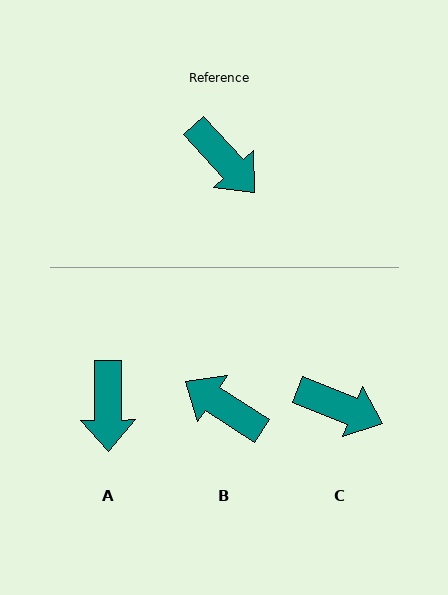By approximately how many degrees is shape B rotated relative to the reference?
Approximately 165 degrees clockwise.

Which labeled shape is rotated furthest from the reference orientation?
B, about 165 degrees away.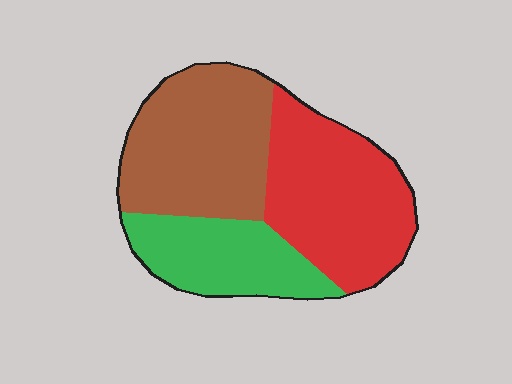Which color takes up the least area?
Green, at roughly 25%.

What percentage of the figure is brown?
Brown covers 38% of the figure.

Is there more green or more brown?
Brown.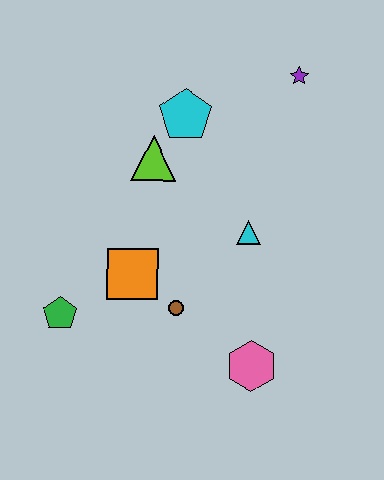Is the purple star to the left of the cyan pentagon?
No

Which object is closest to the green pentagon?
The orange square is closest to the green pentagon.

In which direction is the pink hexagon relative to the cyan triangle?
The pink hexagon is below the cyan triangle.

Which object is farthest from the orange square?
The purple star is farthest from the orange square.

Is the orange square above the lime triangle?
No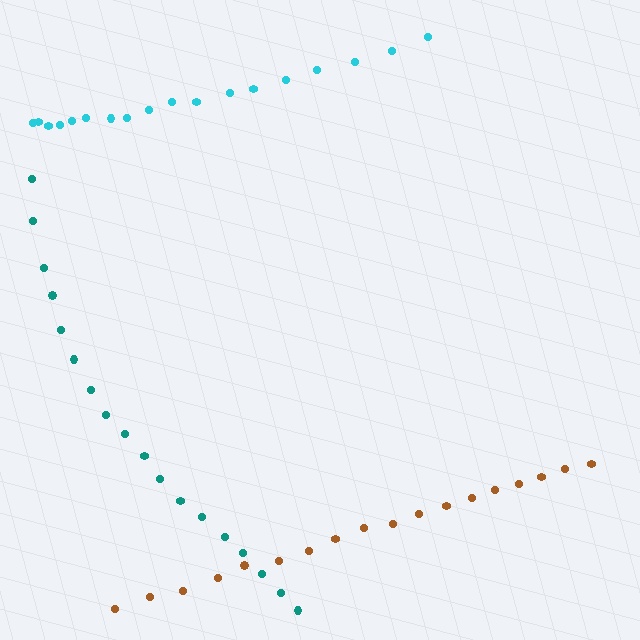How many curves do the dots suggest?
There are 3 distinct paths.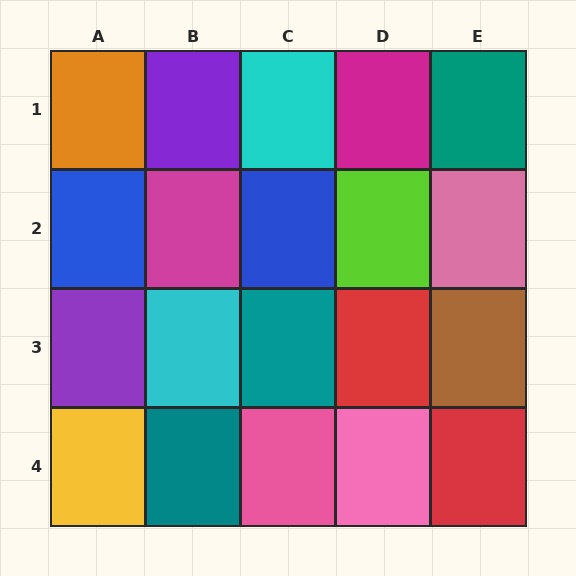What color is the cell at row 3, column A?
Purple.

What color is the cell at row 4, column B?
Teal.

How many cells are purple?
2 cells are purple.